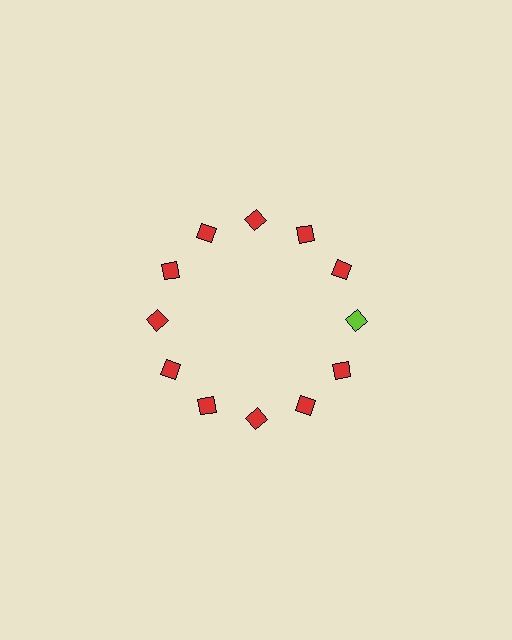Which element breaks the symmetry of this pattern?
The lime diamond at roughly the 3 o'clock position breaks the symmetry. All other shapes are red diamonds.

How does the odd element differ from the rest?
It has a different color: lime instead of red.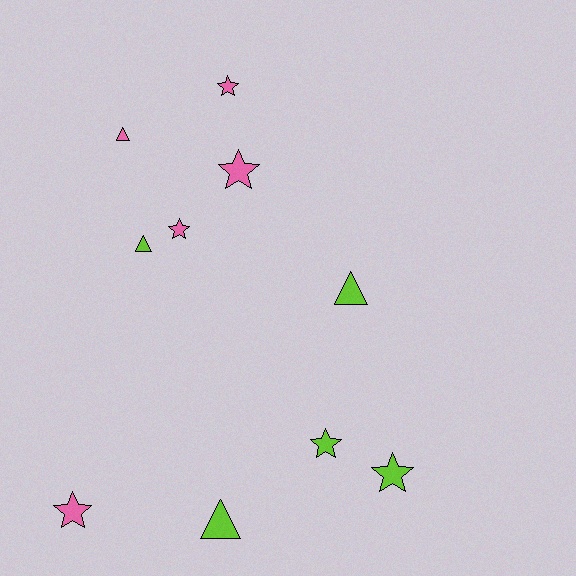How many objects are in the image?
There are 10 objects.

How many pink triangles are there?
There is 1 pink triangle.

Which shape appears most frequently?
Star, with 6 objects.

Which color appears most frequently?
Pink, with 5 objects.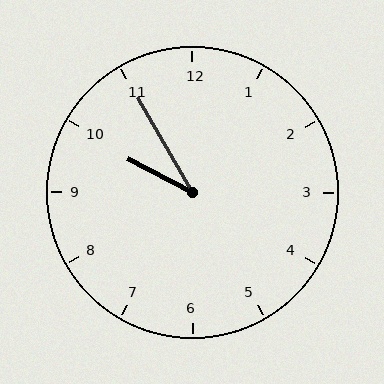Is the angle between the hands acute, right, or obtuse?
It is acute.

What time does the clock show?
9:55.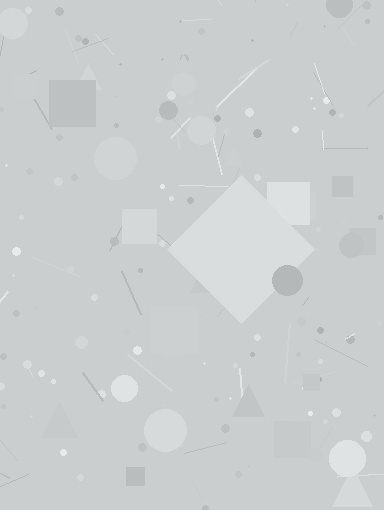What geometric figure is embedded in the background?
A diamond is embedded in the background.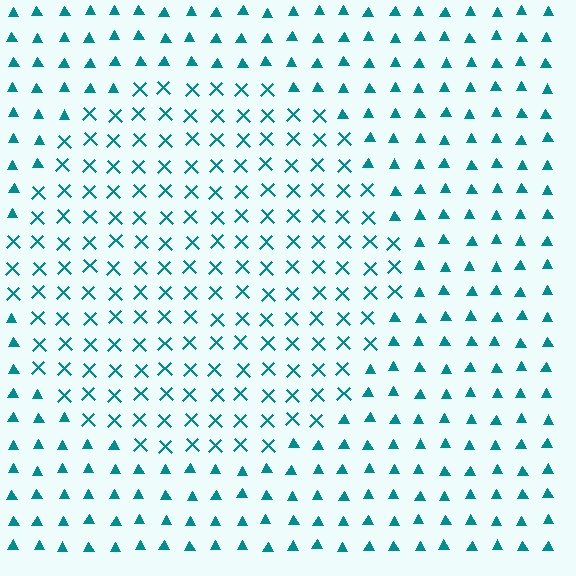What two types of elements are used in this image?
The image uses X marks inside the circle region and triangles outside it.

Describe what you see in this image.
The image is filled with small teal elements arranged in a uniform grid. A circle-shaped region contains X marks, while the surrounding area contains triangles. The boundary is defined purely by the change in element shape.